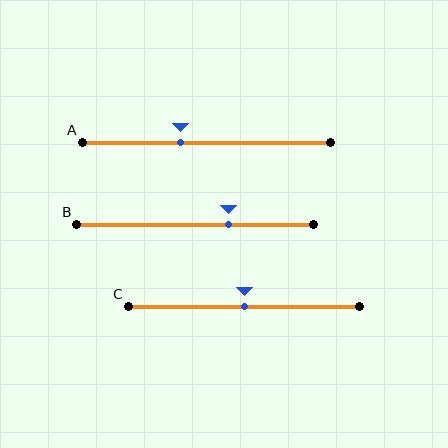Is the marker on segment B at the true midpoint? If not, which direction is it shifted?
No, the marker on segment B is shifted to the right by about 14% of the segment length.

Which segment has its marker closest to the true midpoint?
Segment C has its marker closest to the true midpoint.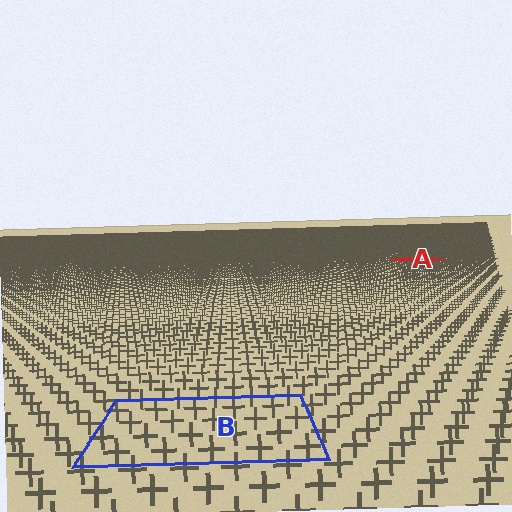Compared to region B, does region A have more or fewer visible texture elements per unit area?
Region A has more texture elements per unit area — they are packed more densely because it is farther away.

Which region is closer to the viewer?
Region B is closer. The texture elements there are larger and more spread out.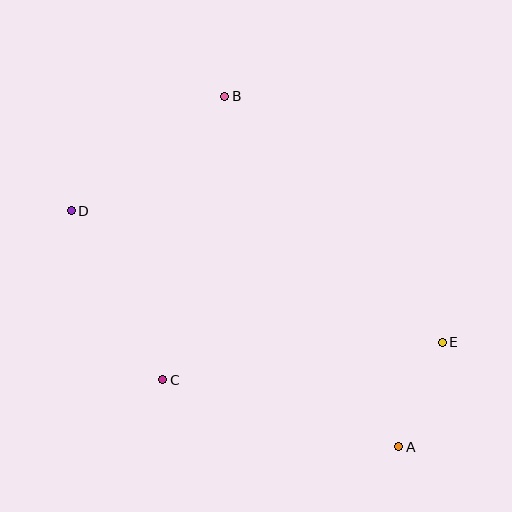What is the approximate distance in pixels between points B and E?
The distance between B and E is approximately 328 pixels.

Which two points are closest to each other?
Points A and E are closest to each other.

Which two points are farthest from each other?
Points A and D are farthest from each other.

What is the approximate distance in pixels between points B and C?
The distance between B and C is approximately 290 pixels.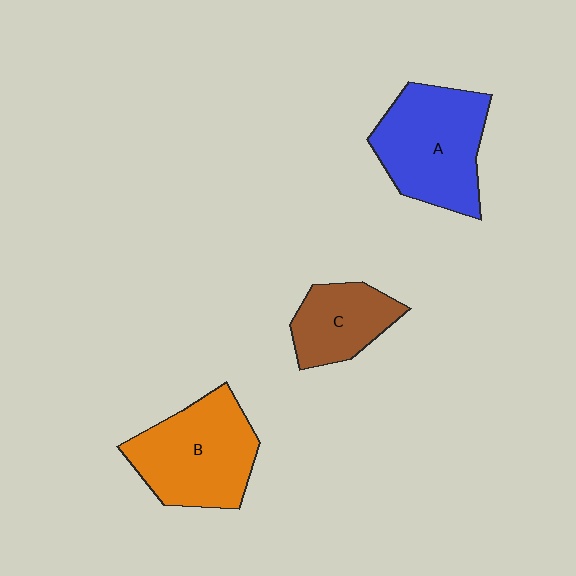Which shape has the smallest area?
Shape C (brown).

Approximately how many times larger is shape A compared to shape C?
Approximately 1.7 times.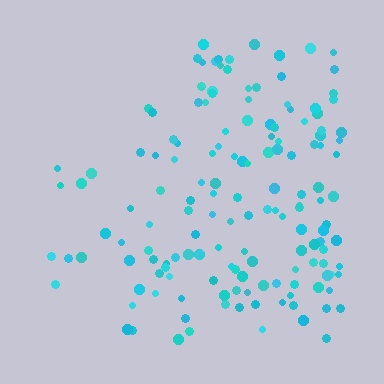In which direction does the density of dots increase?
From left to right, with the right side densest.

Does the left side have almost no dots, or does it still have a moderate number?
Still a moderate number, just noticeably fewer than the right.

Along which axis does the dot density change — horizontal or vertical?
Horizontal.